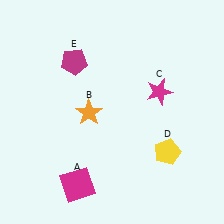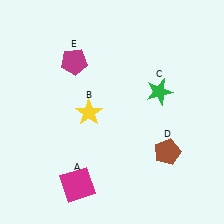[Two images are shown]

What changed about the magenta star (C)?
In Image 1, C is magenta. In Image 2, it changed to green.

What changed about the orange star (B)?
In Image 1, B is orange. In Image 2, it changed to yellow.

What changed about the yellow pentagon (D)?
In Image 1, D is yellow. In Image 2, it changed to brown.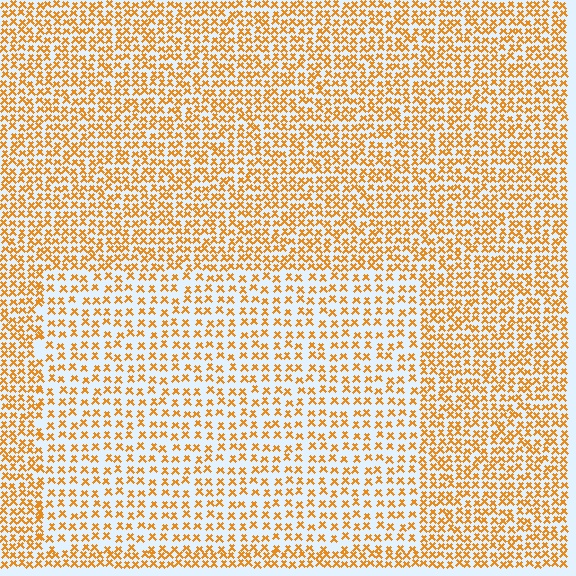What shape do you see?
I see a rectangle.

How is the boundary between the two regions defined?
The boundary is defined by a change in element density (approximately 1.7x ratio). All elements are the same color, size, and shape.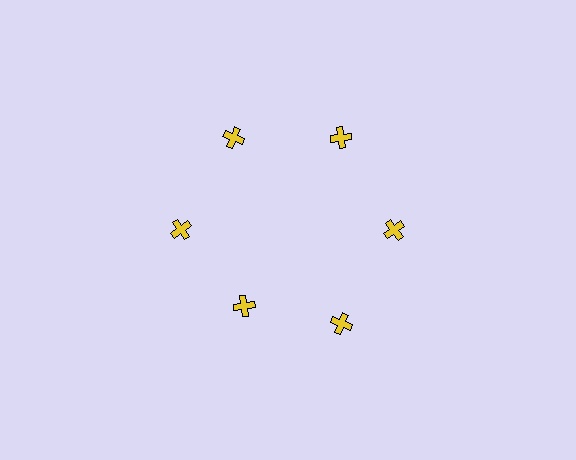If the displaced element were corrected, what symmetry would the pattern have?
It would have 6-fold rotational symmetry — the pattern would map onto itself every 60 degrees.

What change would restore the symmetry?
The symmetry would be restored by moving it outward, back onto the ring so that all 6 crosses sit at equal angles and equal distance from the center.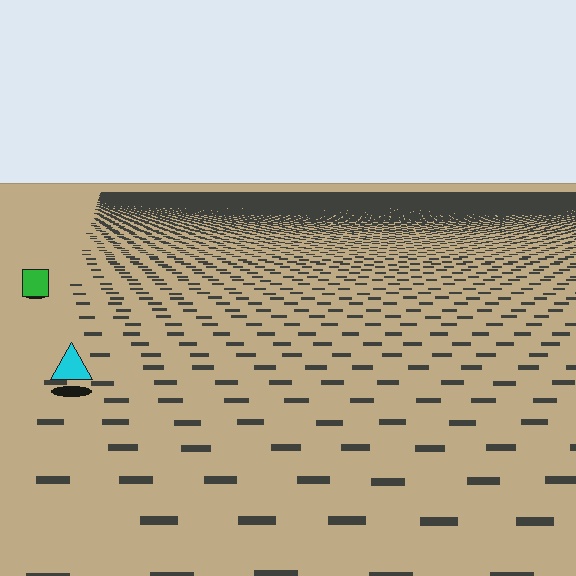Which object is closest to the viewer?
The cyan triangle is closest. The texture marks near it are larger and more spread out.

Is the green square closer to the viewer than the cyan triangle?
No. The cyan triangle is closer — you can tell from the texture gradient: the ground texture is coarser near it.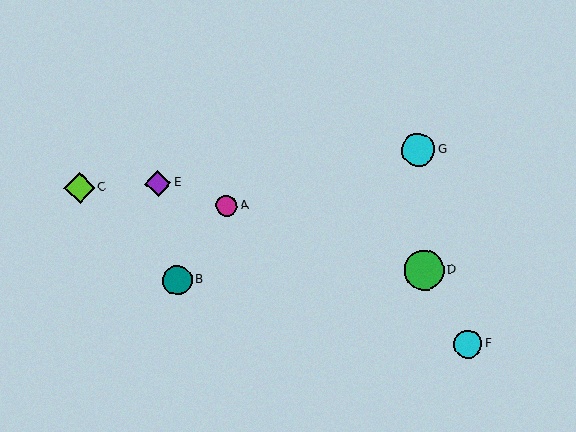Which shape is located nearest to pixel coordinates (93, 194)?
The lime diamond (labeled C) at (79, 188) is nearest to that location.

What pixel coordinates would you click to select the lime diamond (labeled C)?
Click at (79, 188) to select the lime diamond C.